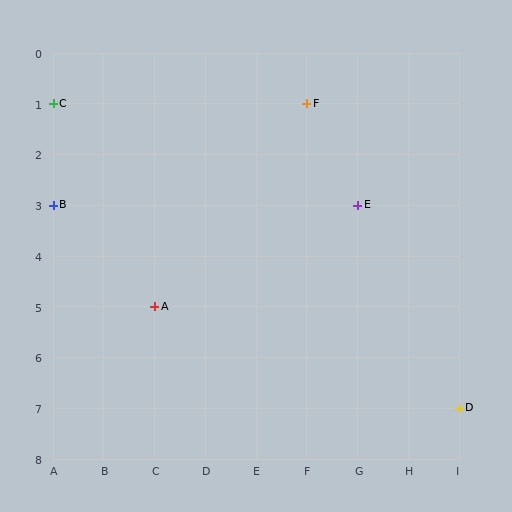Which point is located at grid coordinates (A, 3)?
Point B is at (A, 3).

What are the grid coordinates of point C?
Point C is at grid coordinates (A, 1).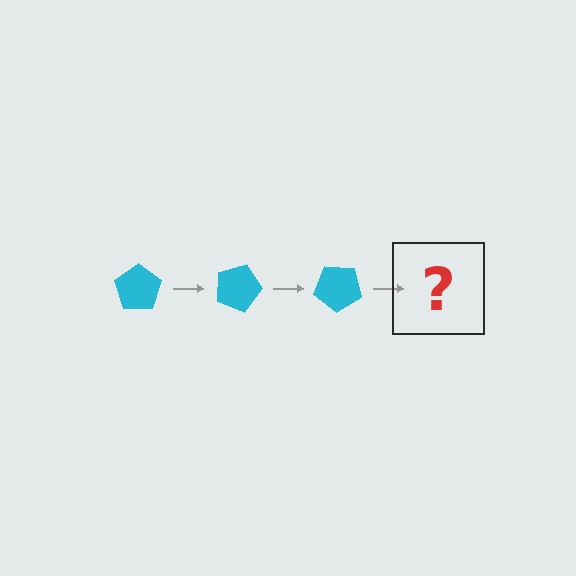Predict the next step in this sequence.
The next step is a cyan pentagon rotated 60 degrees.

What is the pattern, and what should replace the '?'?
The pattern is that the pentagon rotates 20 degrees each step. The '?' should be a cyan pentagon rotated 60 degrees.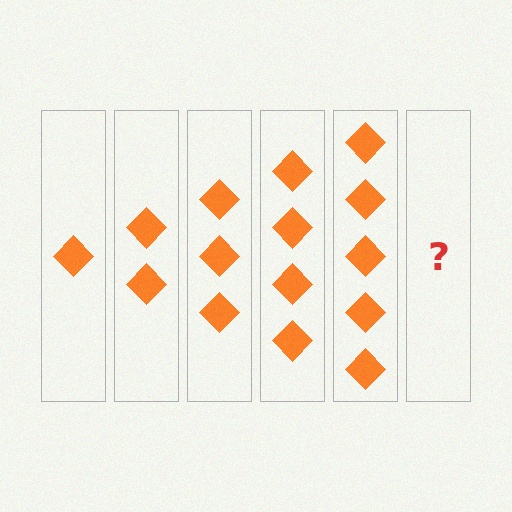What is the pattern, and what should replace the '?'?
The pattern is that each step adds one more diamond. The '?' should be 6 diamonds.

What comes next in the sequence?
The next element should be 6 diamonds.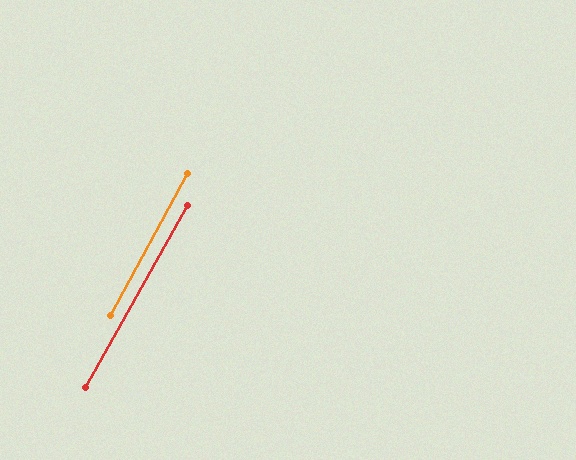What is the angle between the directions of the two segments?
Approximately 1 degree.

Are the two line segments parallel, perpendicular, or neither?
Parallel — their directions differ by only 0.7°.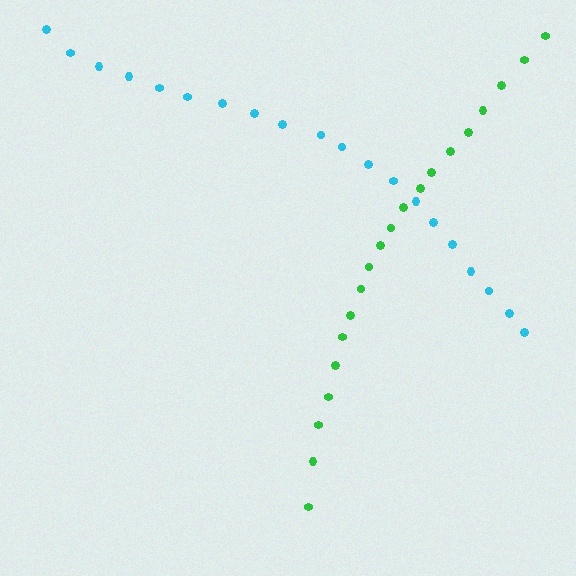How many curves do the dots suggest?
There are 2 distinct paths.